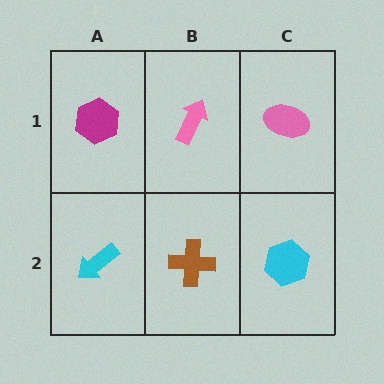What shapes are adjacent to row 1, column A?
A cyan arrow (row 2, column A), a pink arrow (row 1, column B).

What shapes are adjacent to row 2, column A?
A magenta hexagon (row 1, column A), a brown cross (row 2, column B).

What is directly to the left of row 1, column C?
A pink arrow.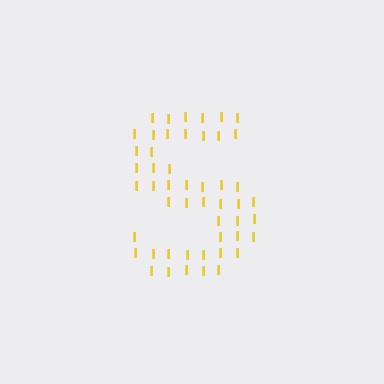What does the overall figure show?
The overall figure shows the letter S.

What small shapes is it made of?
It is made of small letter I's.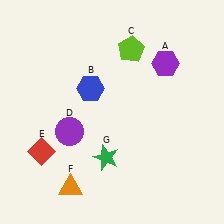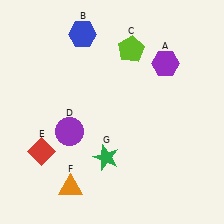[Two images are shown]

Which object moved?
The blue hexagon (B) moved up.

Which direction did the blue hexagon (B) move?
The blue hexagon (B) moved up.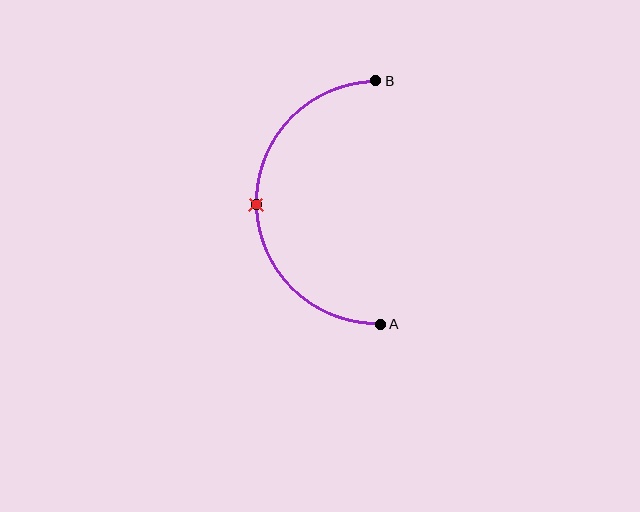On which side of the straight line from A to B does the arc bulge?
The arc bulges to the left of the straight line connecting A and B.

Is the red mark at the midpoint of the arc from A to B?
Yes. The red mark lies on the arc at equal arc-length from both A and B — it is the arc midpoint.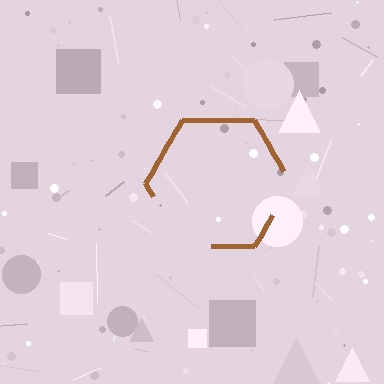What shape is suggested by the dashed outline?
The dashed outline suggests a hexagon.